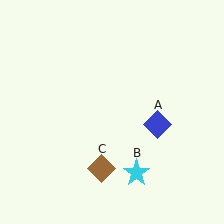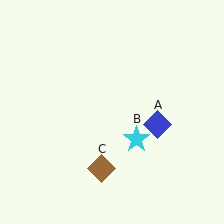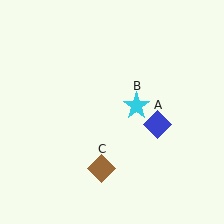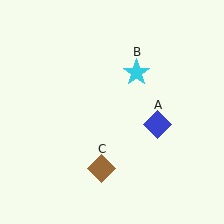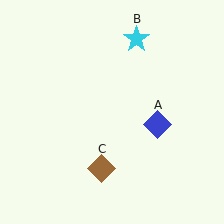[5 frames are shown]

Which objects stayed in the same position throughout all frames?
Blue diamond (object A) and brown diamond (object C) remained stationary.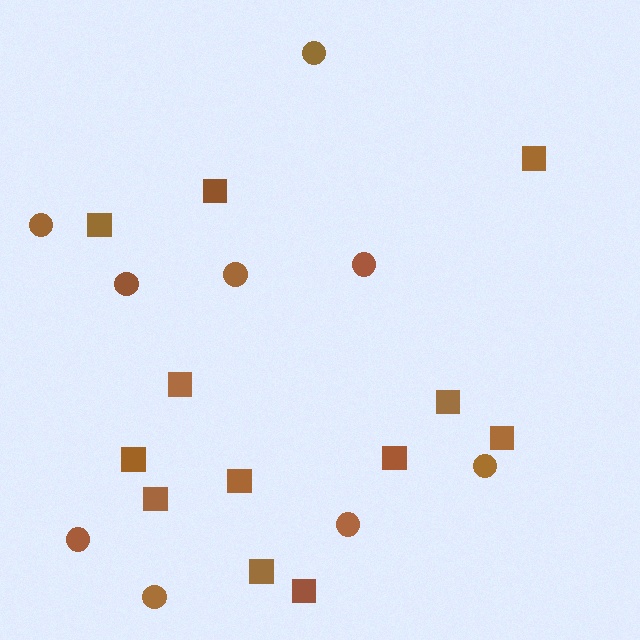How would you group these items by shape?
There are 2 groups: one group of circles (9) and one group of squares (12).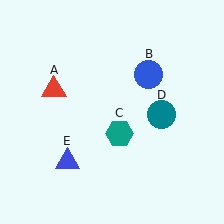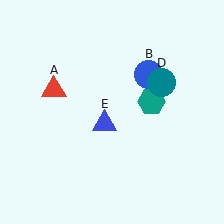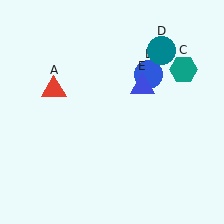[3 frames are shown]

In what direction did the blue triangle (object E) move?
The blue triangle (object E) moved up and to the right.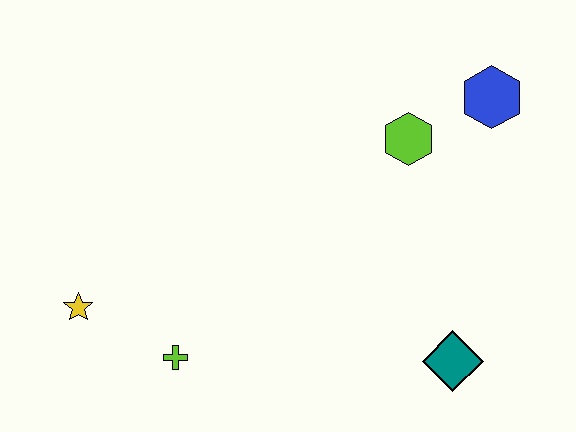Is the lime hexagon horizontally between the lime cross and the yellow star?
No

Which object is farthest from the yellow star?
The blue hexagon is farthest from the yellow star.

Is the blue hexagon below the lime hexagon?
No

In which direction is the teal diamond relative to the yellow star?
The teal diamond is to the right of the yellow star.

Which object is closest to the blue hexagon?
The lime hexagon is closest to the blue hexagon.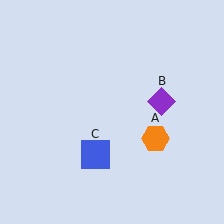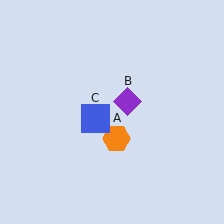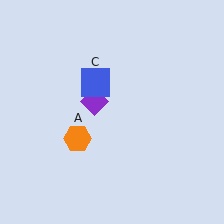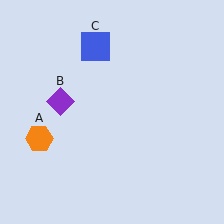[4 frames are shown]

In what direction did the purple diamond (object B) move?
The purple diamond (object B) moved left.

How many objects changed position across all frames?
3 objects changed position: orange hexagon (object A), purple diamond (object B), blue square (object C).